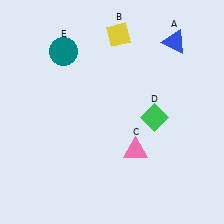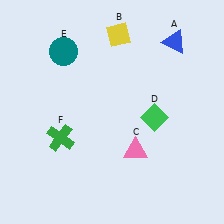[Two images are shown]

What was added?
A green cross (F) was added in Image 2.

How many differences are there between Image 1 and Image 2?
There is 1 difference between the two images.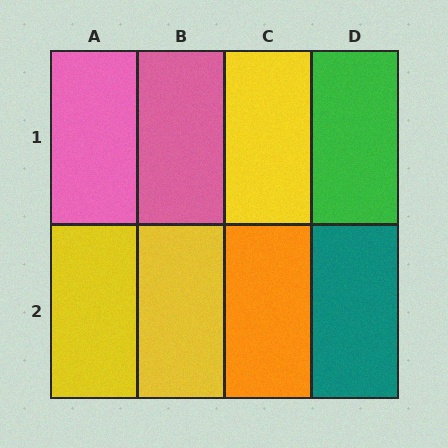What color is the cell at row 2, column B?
Yellow.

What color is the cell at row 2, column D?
Teal.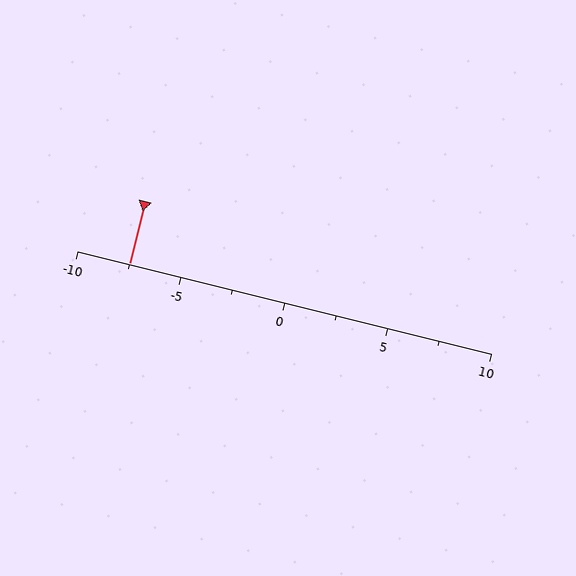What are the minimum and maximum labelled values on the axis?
The axis runs from -10 to 10.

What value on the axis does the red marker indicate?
The marker indicates approximately -7.5.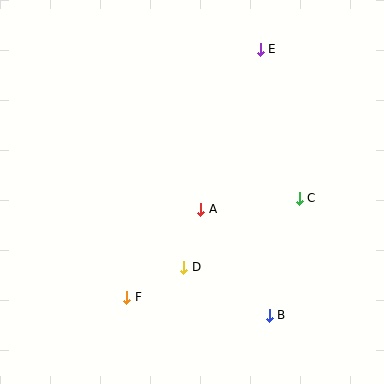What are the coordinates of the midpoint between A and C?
The midpoint between A and C is at (250, 204).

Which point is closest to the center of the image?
Point A at (201, 209) is closest to the center.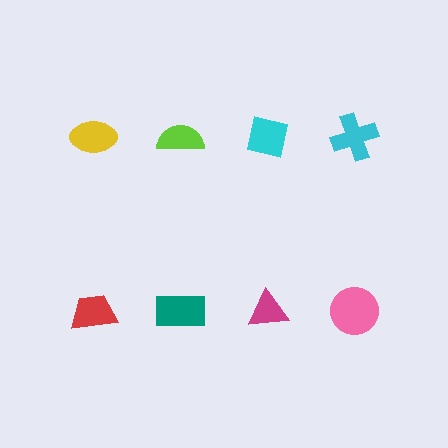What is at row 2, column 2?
A teal rectangle.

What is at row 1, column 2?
A lime semicircle.